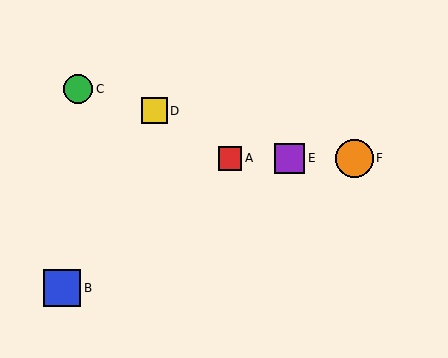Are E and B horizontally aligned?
No, E is at y≈158 and B is at y≈288.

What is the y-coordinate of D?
Object D is at y≈111.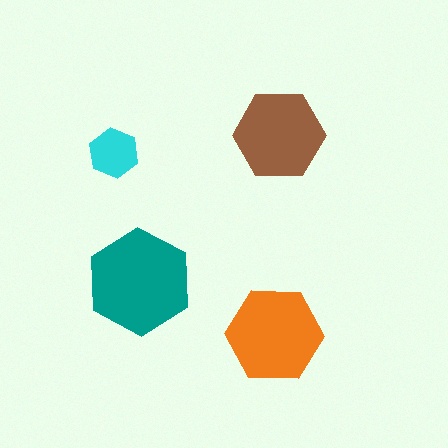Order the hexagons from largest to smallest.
the teal one, the orange one, the brown one, the cyan one.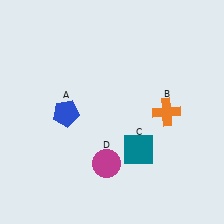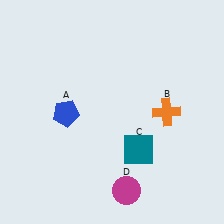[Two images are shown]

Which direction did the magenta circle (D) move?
The magenta circle (D) moved down.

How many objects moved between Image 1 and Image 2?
1 object moved between the two images.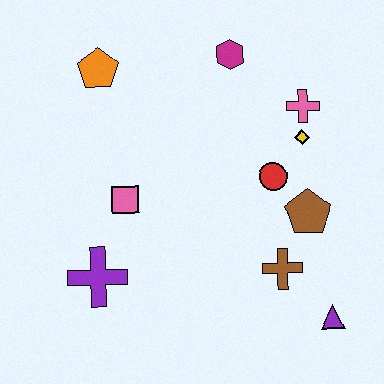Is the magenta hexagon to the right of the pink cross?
No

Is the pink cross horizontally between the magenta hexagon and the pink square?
No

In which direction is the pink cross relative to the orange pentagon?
The pink cross is to the right of the orange pentagon.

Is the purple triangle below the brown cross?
Yes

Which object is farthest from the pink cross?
The purple cross is farthest from the pink cross.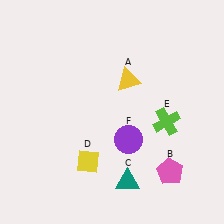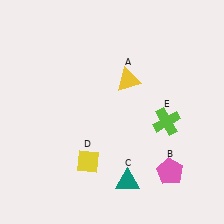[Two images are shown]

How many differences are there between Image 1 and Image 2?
There is 1 difference between the two images.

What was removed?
The purple circle (F) was removed in Image 2.